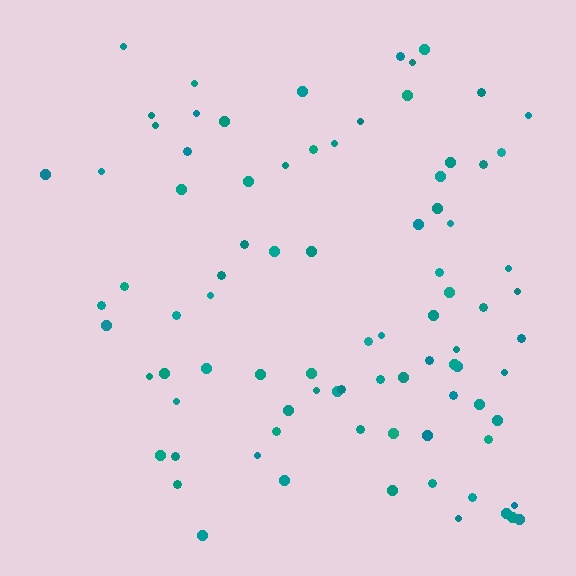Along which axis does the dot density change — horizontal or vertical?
Horizontal.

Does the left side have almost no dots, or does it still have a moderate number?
Still a moderate number, just noticeably fewer than the right.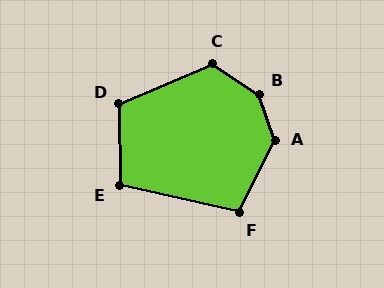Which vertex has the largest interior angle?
B, at approximately 143 degrees.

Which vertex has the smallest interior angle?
E, at approximately 103 degrees.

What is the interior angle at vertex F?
Approximately 104 degrees (obtuse).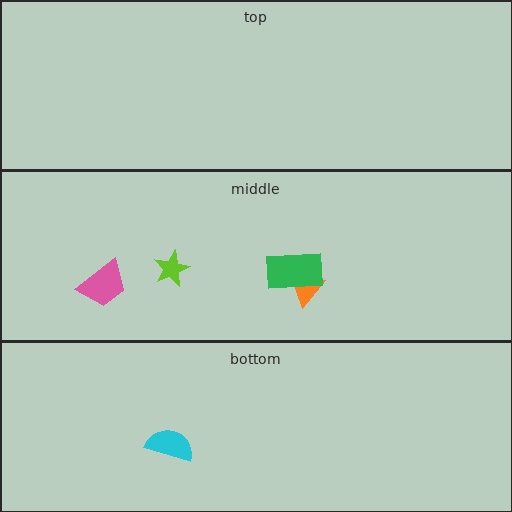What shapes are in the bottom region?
The cyan semicircle.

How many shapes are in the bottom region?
1.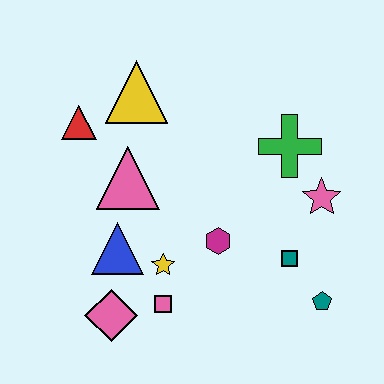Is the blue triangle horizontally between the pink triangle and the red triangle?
Yes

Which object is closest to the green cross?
The pink star is closest to the green cross.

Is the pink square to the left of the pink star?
Yes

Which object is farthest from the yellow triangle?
The teal pentagon is farthest from the yellow triangle.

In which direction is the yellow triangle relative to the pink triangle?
The yellow triangle is above the pink triangle.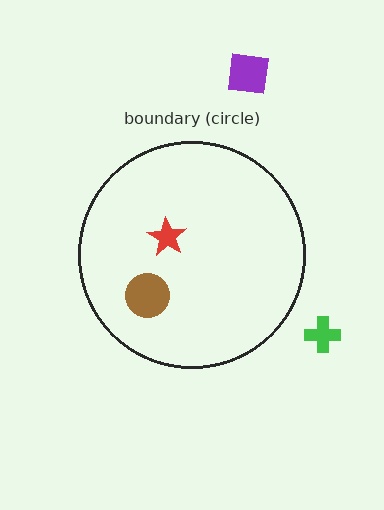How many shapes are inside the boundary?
2 inside, 2 outside.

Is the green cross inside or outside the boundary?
Outside.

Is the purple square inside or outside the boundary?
Outside.